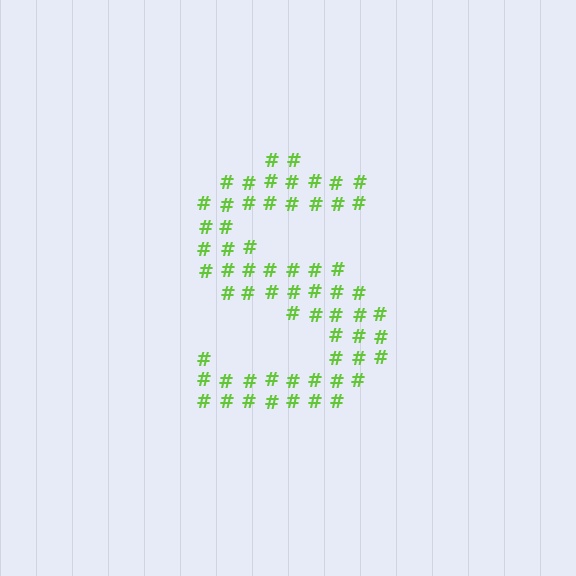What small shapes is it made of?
It is made of small hash symbols.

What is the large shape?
The large shape is the letter S.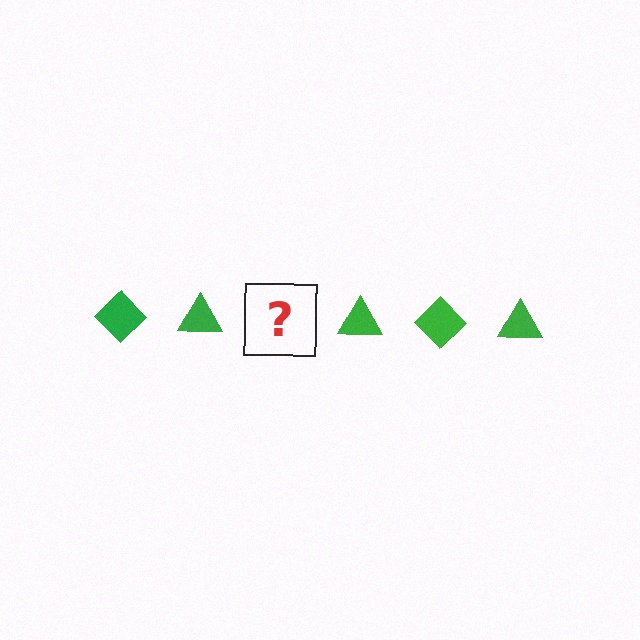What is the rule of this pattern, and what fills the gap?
The rule is that the pattern cycles through diamond, triangle shapes in green. The gap should be filled with a green diamond.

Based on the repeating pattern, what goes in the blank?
The blank should be a green diamond.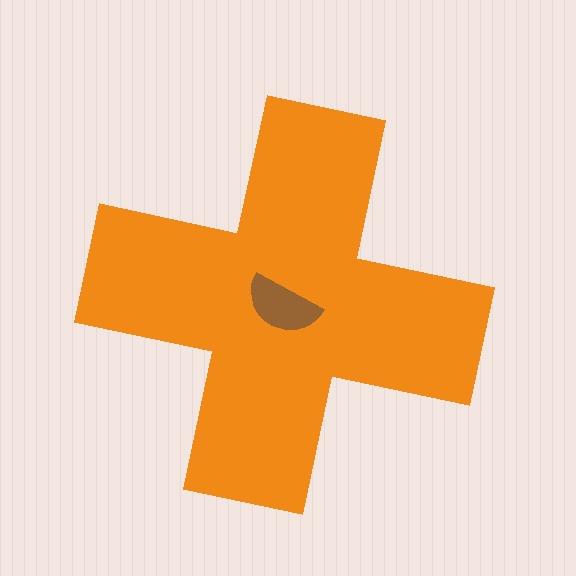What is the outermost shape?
The orange cross.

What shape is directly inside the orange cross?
The brown semicircle.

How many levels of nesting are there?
2.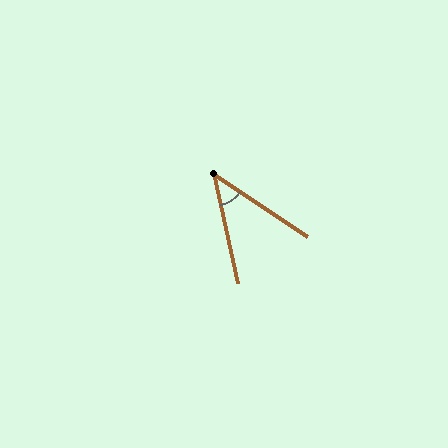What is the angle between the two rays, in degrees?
Approximately 44 degrees.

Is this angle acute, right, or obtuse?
It is acute.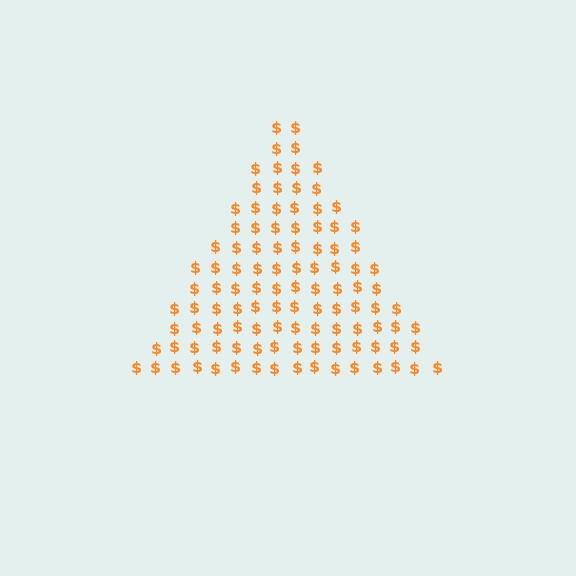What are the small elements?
The small elements are dollar signs.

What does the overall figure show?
The overall figure shows a triangle.